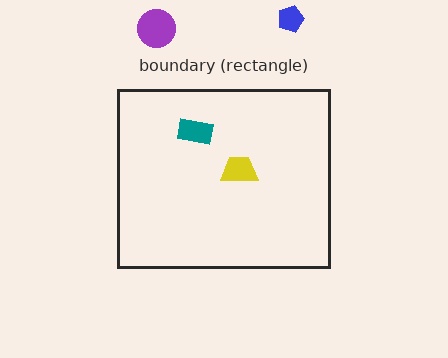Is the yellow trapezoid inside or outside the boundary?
Inside.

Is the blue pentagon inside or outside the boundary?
Outside.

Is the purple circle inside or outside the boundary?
Outside.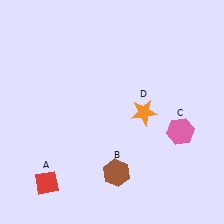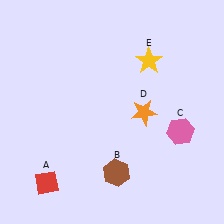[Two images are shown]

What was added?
A yellow star (E) was added in Image 2.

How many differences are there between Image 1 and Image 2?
There is 1 difference between the two images.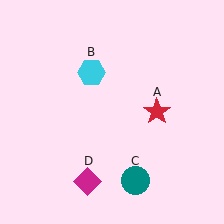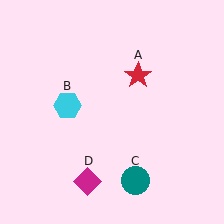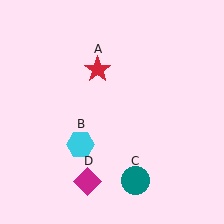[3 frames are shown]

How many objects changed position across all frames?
2 objects changed position: red star (object A), cyan hexagon (object B).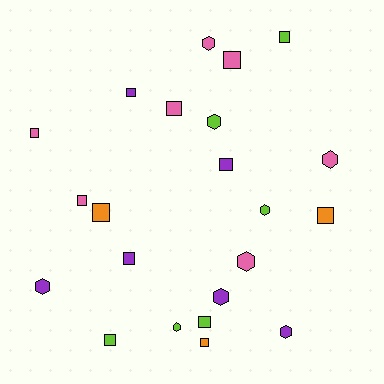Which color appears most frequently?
Pink, with 7 objects.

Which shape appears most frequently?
Square, with 13 objects.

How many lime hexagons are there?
There are 3 lime hexagons.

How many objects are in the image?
There are 22 objects.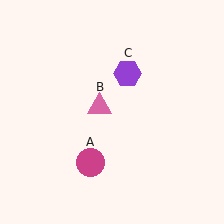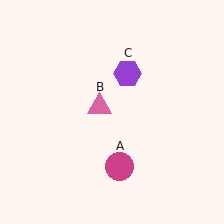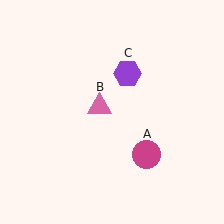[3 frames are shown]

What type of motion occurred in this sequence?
The magenta circle (object A) rotated counterclockwise around the center of the scene.